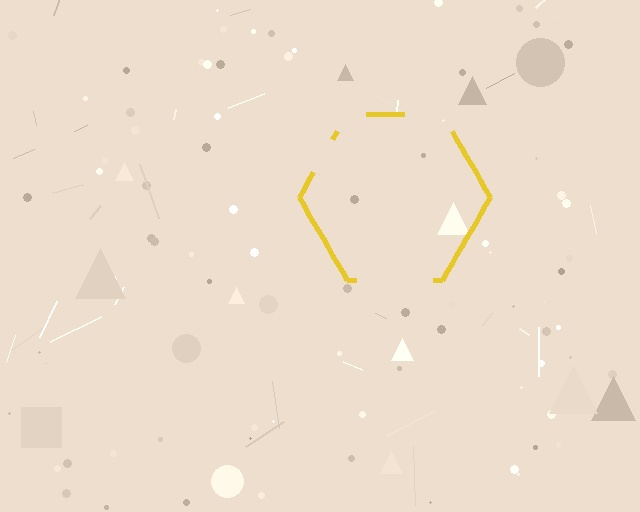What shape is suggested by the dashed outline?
The dashed outline suggests a hexagon.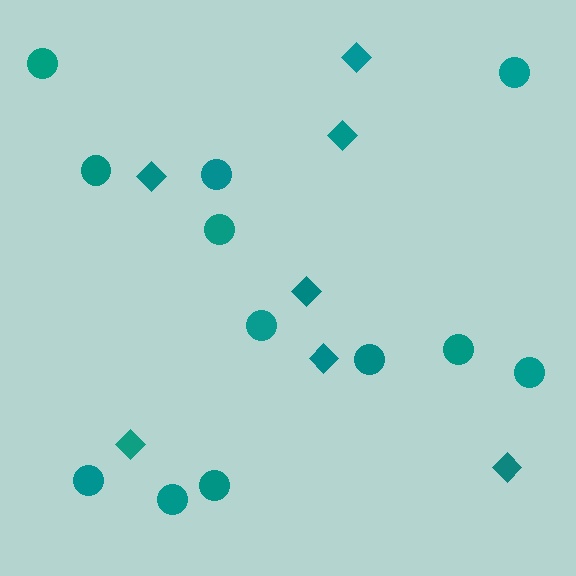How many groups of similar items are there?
There are 2 groups: one group of circles (12) and one group of diamonds (7).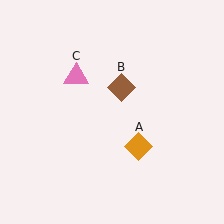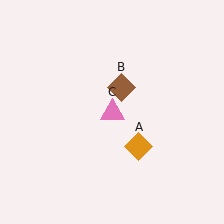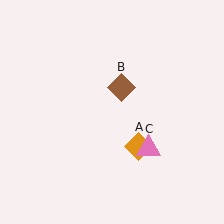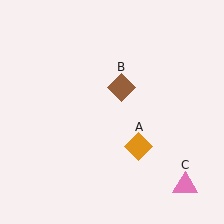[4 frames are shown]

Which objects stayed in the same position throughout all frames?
Orange diamond (object A) and brown diamond (object B) remained stationary.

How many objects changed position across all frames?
1 object changed position: pink triangle (object C).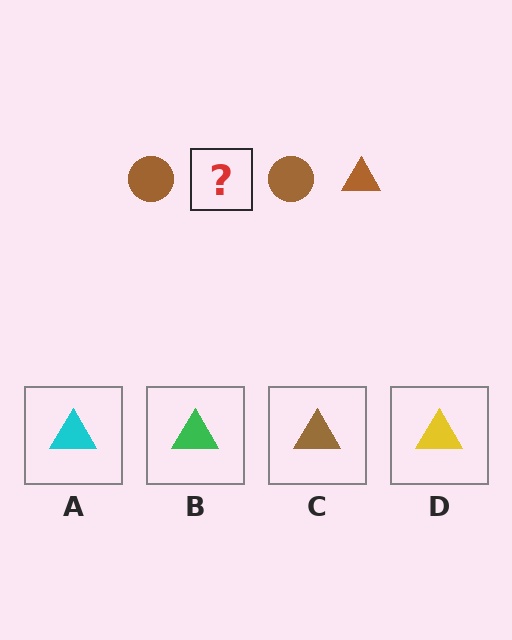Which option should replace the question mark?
Option C.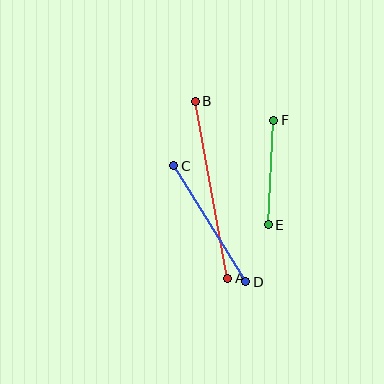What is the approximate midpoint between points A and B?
The midpoint is at approximately (212, 190) pixels.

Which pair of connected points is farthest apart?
Points A and B are farthest apart.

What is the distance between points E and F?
The distance is approximately 105 pixels.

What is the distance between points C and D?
The distance is approximately 136 pixels.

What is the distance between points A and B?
The distance is approximately 180 pixels.